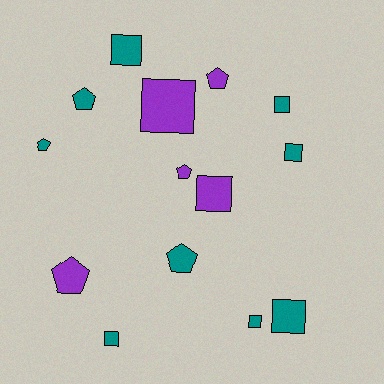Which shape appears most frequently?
Square, with 8 objects.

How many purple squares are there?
There are 2 purple squares.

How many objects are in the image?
There are 14 objects.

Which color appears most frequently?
Teal, with 9 objects.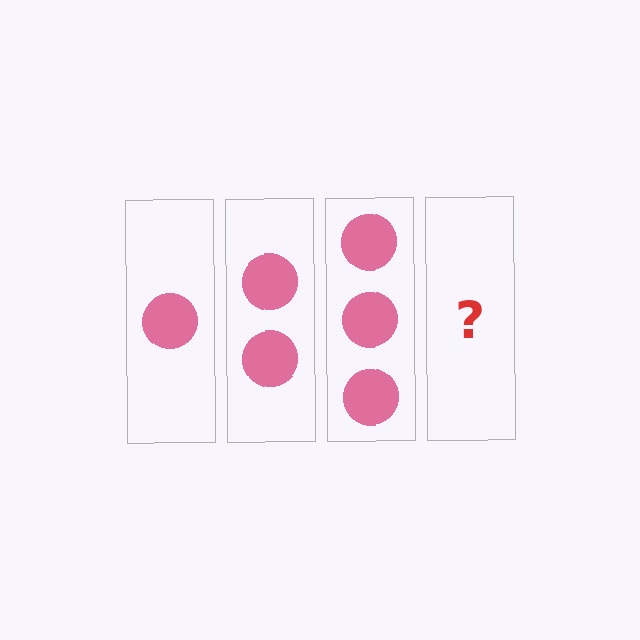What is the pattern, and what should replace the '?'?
The pattern is that each step adds one more circle. The '?' should be 4 circles.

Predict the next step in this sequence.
The next step is 4 circles.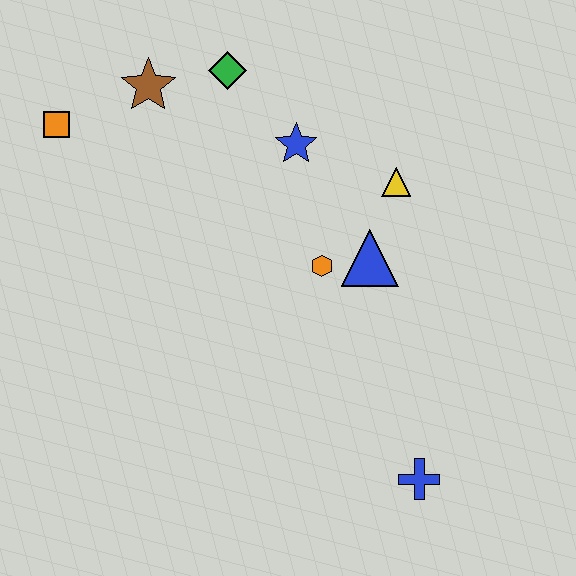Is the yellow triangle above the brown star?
No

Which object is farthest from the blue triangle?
The orange square is farthest from the blue triangle.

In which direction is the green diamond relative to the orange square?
The green diamond is to the right of the orange square.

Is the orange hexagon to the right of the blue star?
Yes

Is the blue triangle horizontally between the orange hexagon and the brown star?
No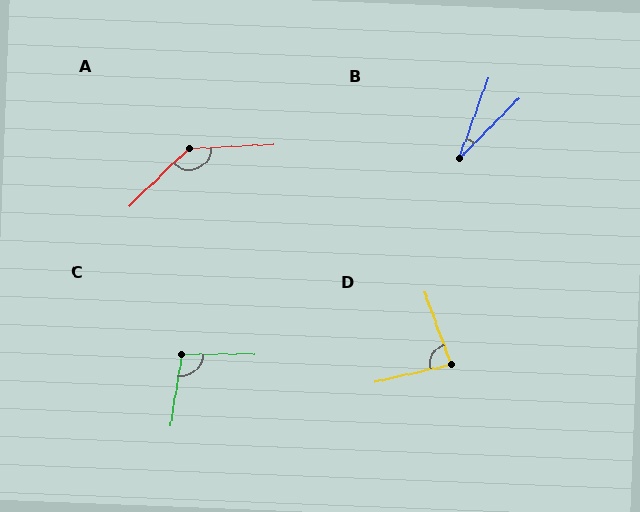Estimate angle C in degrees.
Approximately 99 degrees.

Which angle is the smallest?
B, at approximately 25 degrees.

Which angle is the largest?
A, at approximately 139 degrees.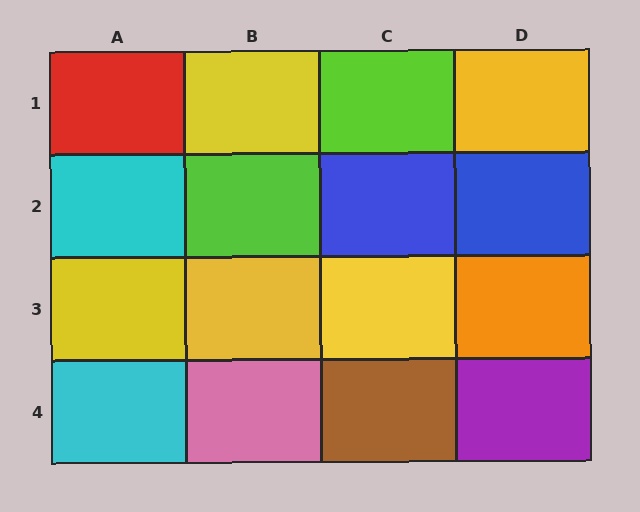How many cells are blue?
2 cells are blue.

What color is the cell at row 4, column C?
Brown.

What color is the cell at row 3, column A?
Yellow.